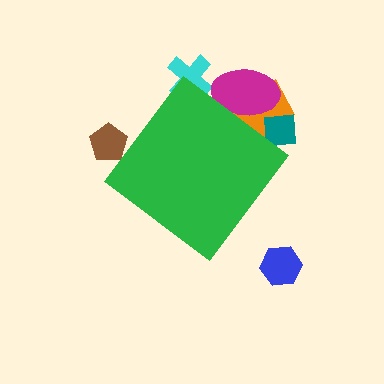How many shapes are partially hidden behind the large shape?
5 shapes are partially hidden.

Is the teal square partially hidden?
Yes, the teal square is partially hidden behind the green diamond.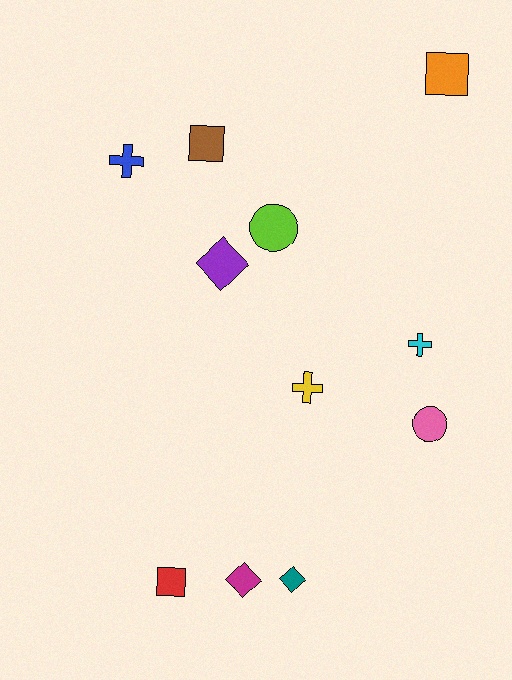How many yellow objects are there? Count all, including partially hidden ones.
There is 1 yellow object.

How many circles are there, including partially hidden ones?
There are 2 circles.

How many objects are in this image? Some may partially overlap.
There are 11 objects.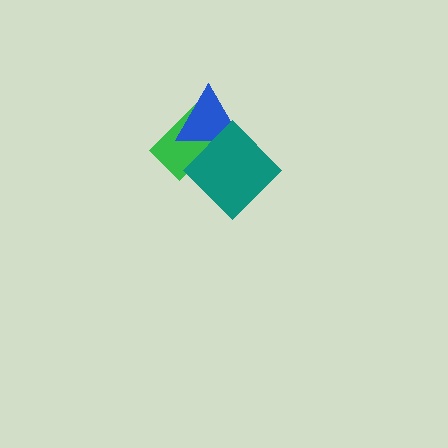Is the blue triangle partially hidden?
Yes, it is partially covered by another shape.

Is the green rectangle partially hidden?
Yes, it is partially covered by another shape.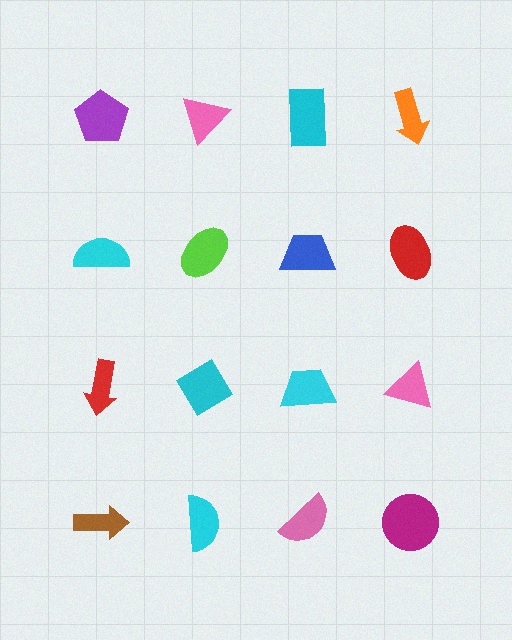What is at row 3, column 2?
A cyan diamond.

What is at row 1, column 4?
An orange arrow.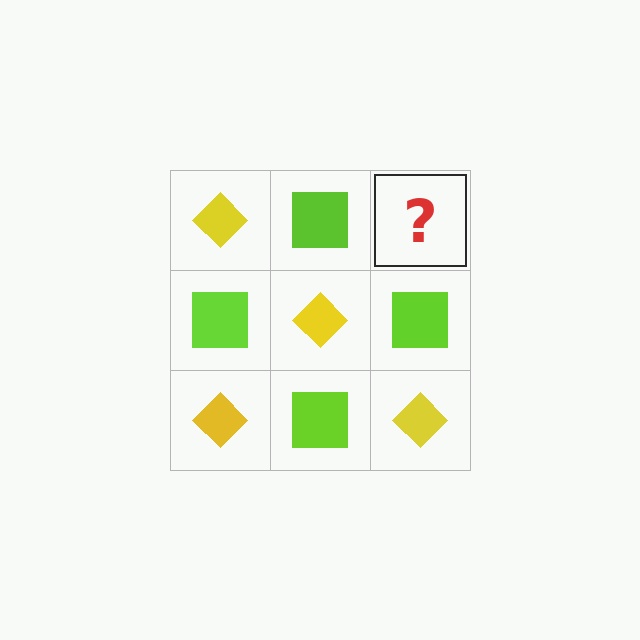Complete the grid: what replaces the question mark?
The question mark should be replaced with a yellow diamond.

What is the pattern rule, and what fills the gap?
The rule is that it alternates yellow diamond and lime square in a checkerboard pattern. The gap should be filled with a yellow diamond.